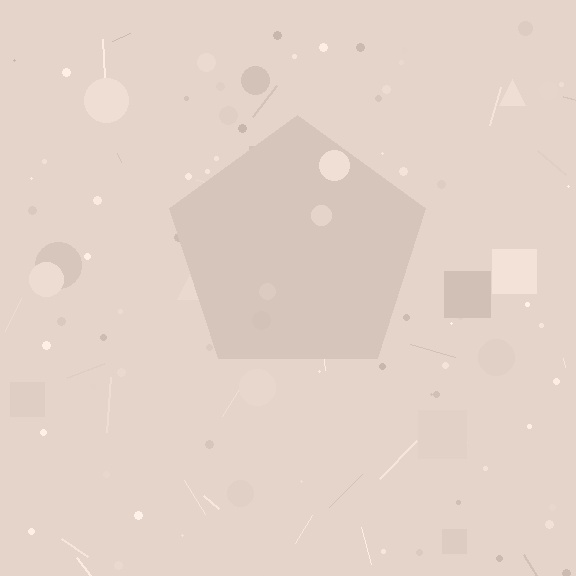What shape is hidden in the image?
A pentagon is hidden in the image.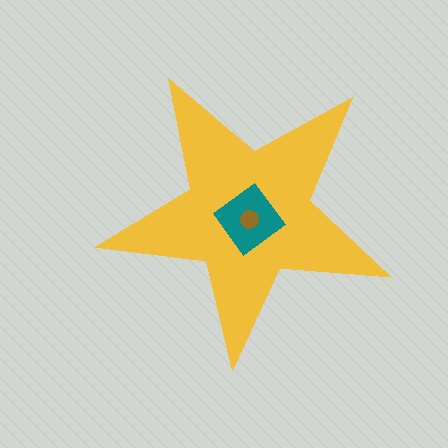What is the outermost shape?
The yellow star.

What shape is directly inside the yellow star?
The teal diamond.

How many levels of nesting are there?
3.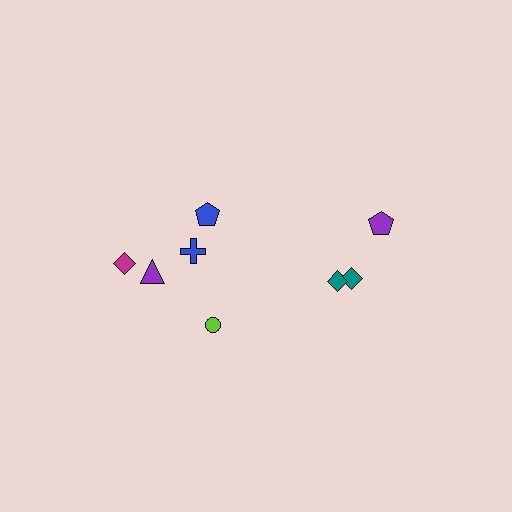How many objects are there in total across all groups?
There are 8 objects.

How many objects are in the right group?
There are 3 objects.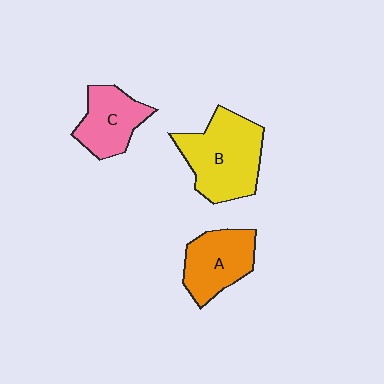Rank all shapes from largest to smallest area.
From largest to smallest: B (yellow), A (orange), C (pink).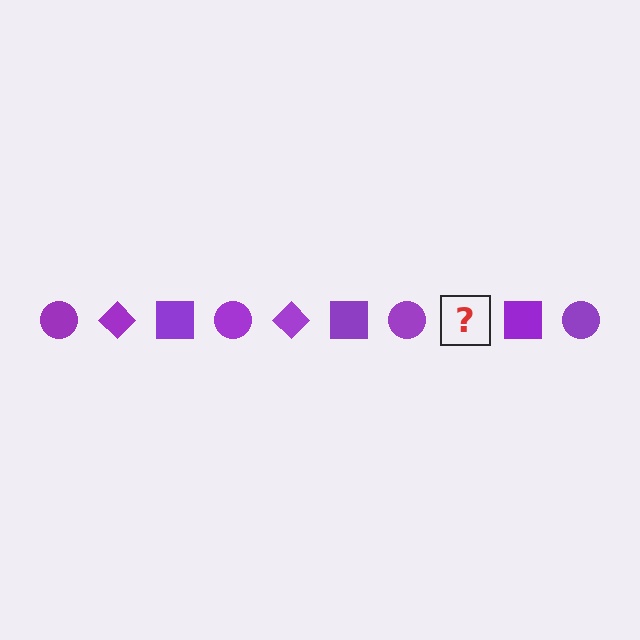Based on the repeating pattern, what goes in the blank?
The blank should be a purple diamond.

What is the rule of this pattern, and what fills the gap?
The rule is that the pattern cycles through circle, diamond, square shapes in purple. The gap should be filled with a purple diamond.